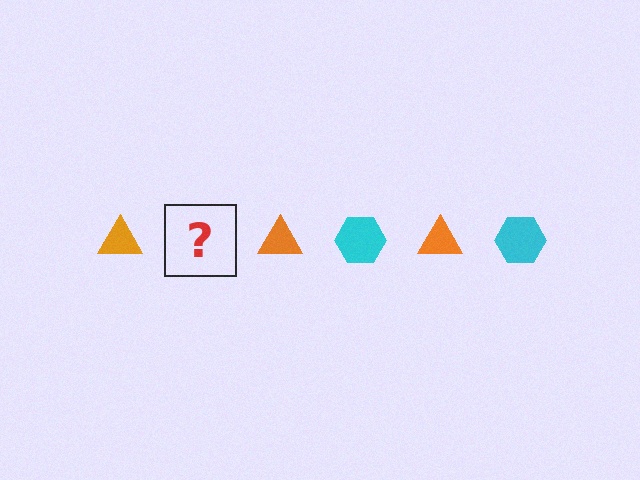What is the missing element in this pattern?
The missing element is a cyan hexagon.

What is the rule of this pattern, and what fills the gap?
The rule is that the pattern alternates between orange triangle and cyan hexagon. The gap should be filled with a cyan hexagon.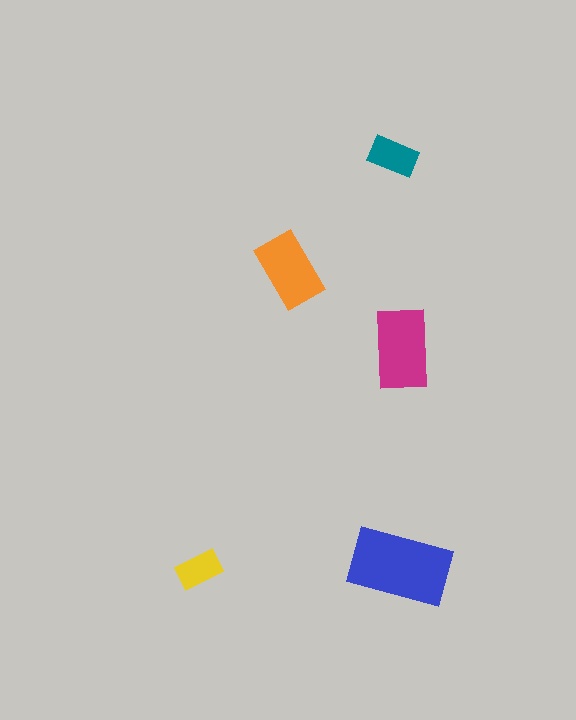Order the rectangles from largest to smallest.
the blue one, the magenta one, the orange one, the teal one, the yellow one.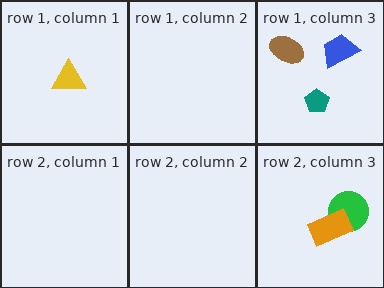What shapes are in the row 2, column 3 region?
The green circle, the orange rectangle.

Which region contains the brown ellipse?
The row 1, column 3 region.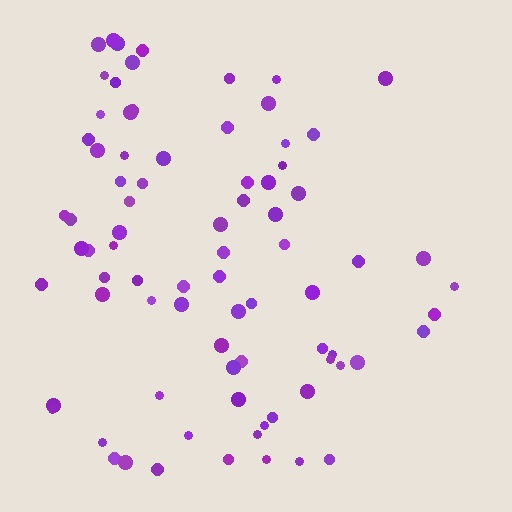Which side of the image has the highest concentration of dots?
The left.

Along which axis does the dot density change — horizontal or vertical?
Horizontal.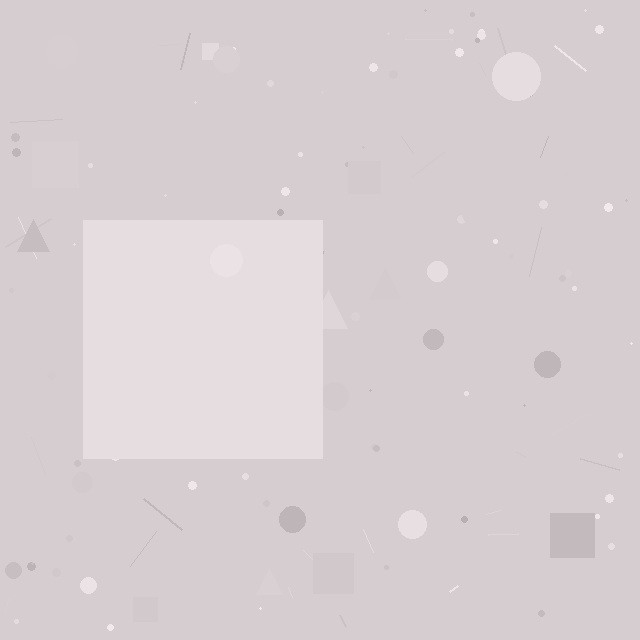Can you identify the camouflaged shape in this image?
The camouflaged shape is a square.